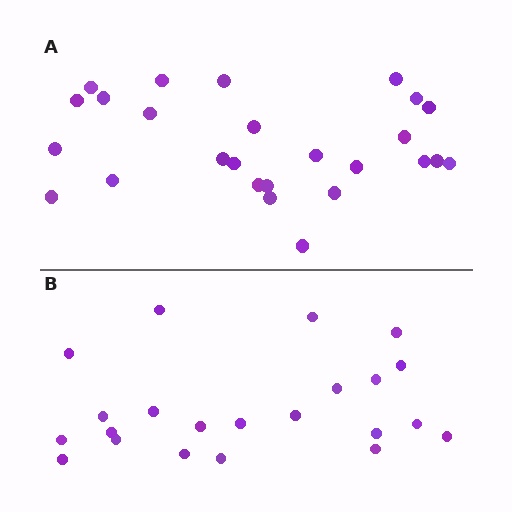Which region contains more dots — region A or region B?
Region A (the top region) has more dots.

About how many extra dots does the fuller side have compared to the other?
Region A has about 4 more dots than region B.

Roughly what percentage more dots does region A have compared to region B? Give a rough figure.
About 20% more.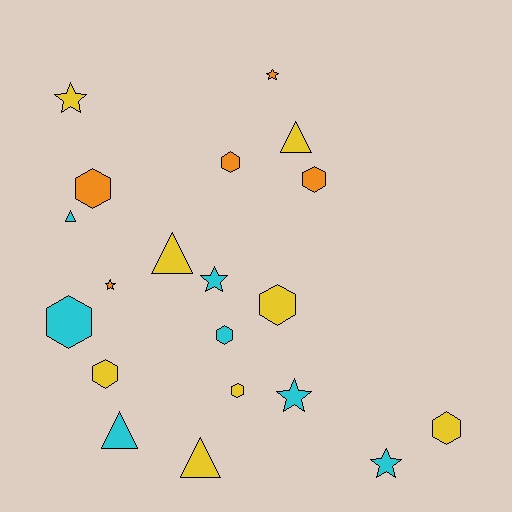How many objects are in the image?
There are 20 objects.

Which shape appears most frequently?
Hexagon, with 9 objects.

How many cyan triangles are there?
There are 2 cyan triangles.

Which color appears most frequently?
Yellow, with 8 objects.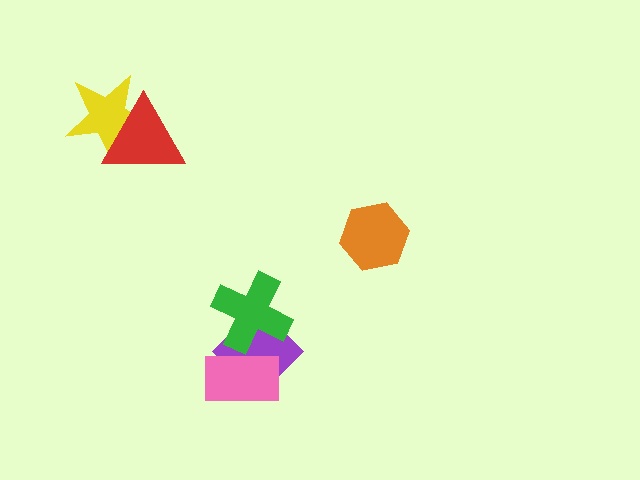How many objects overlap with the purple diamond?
2 objects overlap with the purple diamond.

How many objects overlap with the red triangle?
1 object overlaps with the red triangle.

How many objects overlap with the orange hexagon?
0 objects overlap with the orange hexagon.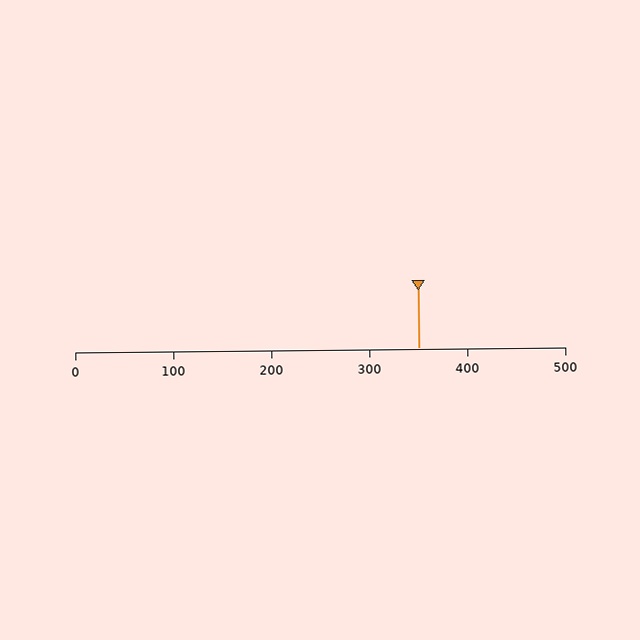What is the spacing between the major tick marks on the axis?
The major ticks are spaced 100 apart.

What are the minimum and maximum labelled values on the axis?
The axis runs from 0 to 500.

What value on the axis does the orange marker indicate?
The marker indicates approximately 350.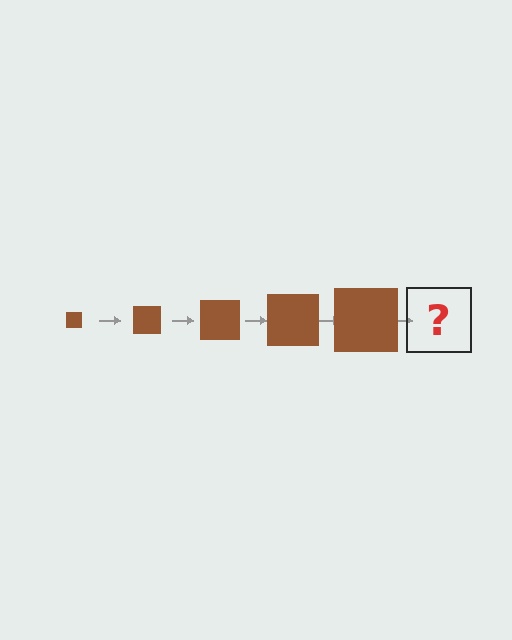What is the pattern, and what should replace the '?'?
The pattern is that the square gets progressively larger each step. The '?' should be a brown square, larger than the previous one.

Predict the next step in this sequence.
The next step is a brown square, larger than the previous one.